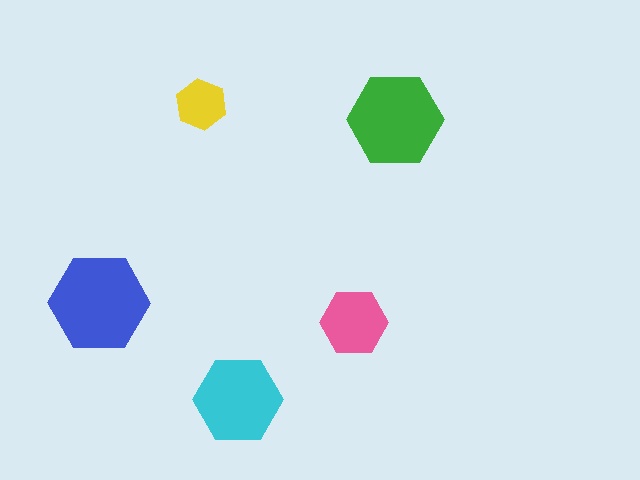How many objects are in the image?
There are 5 objects in the image.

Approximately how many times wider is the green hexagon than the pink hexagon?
About 1.5 times wider.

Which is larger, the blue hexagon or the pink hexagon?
The blue one.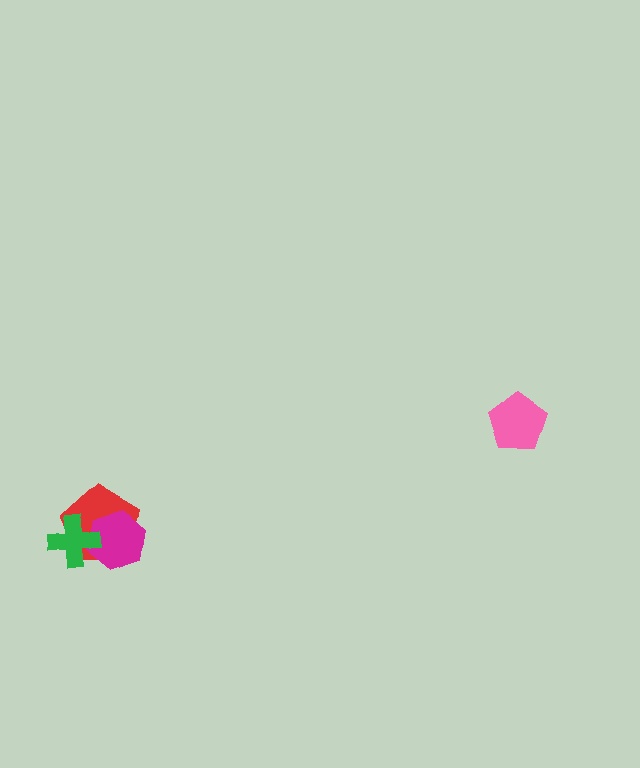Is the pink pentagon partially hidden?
No, no other shape covers it.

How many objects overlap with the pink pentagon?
0 objects overlap with the pink pentagon.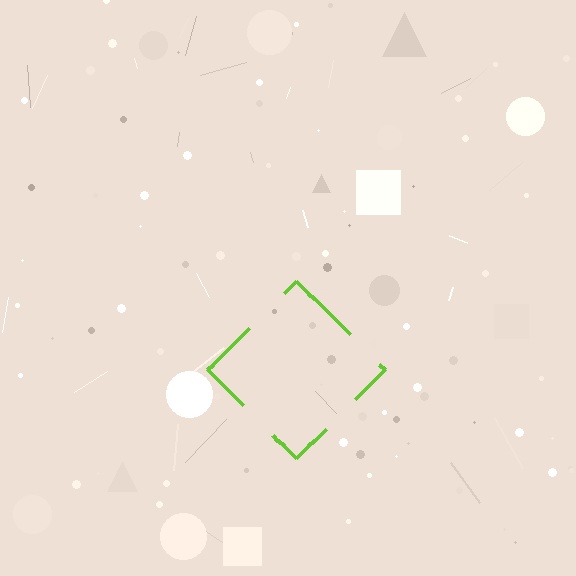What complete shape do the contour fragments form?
The contour fragments form a diamond.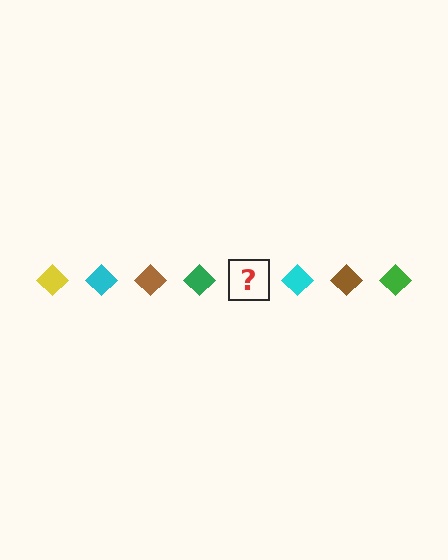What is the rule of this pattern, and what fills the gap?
The rule is that the pattern cycles through yellow, cyan, brown, green diamonds. The gap should be filled with a yellow diamond.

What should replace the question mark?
The question mark should be replaced with a yellow diamond.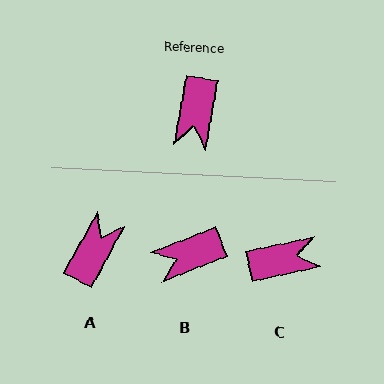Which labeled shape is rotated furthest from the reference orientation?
A, about 161 degrees away.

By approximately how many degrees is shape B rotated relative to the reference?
Approximately 58 degrees clockwise.